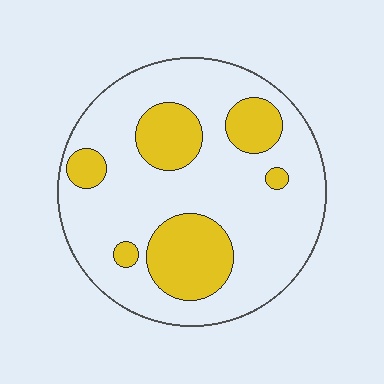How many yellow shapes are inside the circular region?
6.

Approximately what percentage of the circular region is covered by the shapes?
Approximately 25%.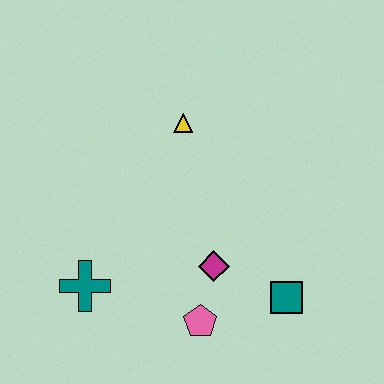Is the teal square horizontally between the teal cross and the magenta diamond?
No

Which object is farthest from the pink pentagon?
The yellow triangle is farthest from the pink pentagon.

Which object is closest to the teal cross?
The pink pentagon is closest to the teal cross.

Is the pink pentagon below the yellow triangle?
Yes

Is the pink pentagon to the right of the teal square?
No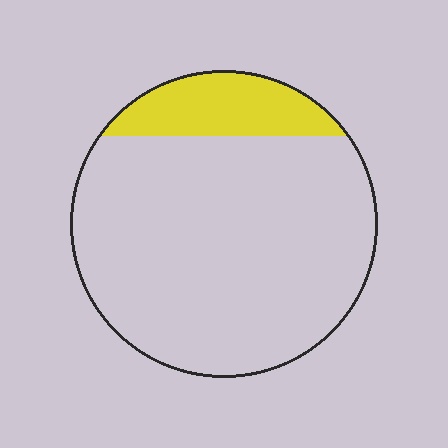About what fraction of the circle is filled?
About one sixth (1/6).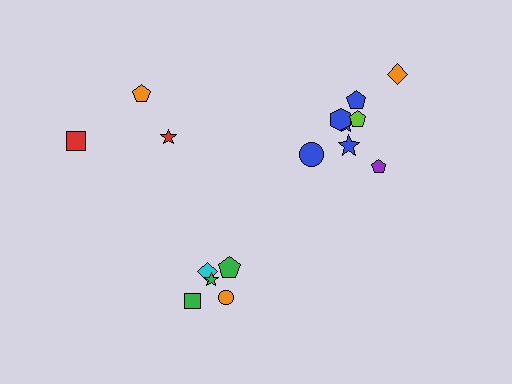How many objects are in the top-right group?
There are 8 objects.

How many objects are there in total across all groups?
There are 16 objects.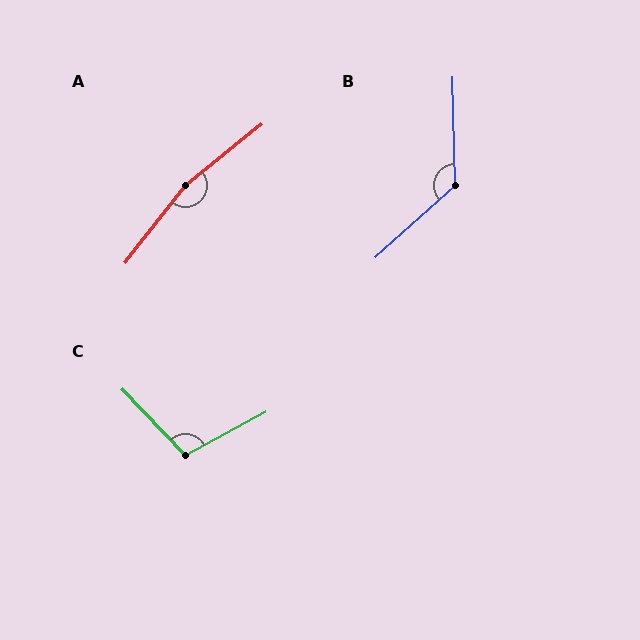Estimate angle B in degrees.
Approximately 131 degrees.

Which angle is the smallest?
C, at approximately 105 degrees.